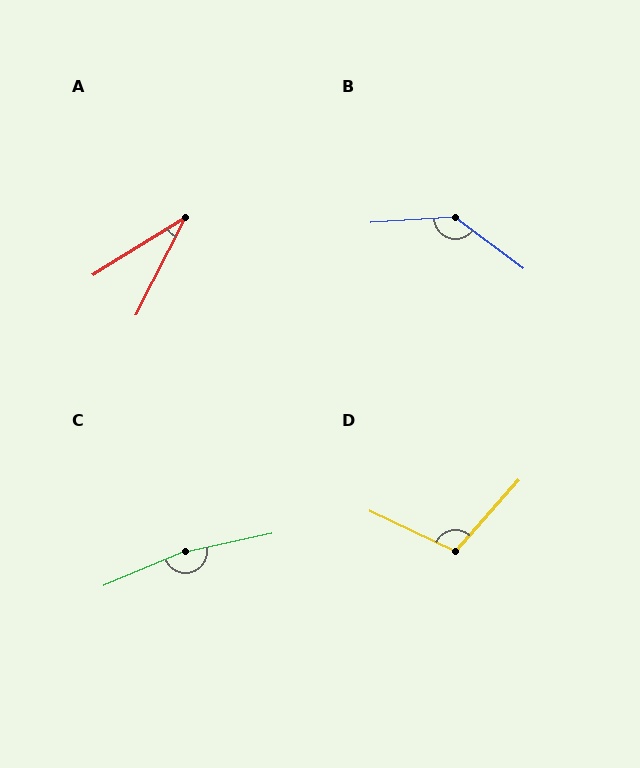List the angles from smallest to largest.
A (31°), D (106°), B (139°), C (169°).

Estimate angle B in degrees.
Approximately 139 degrees.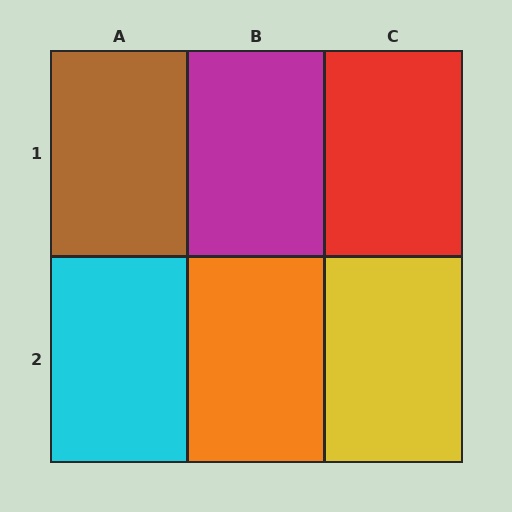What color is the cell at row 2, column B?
Orange.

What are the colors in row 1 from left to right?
Brown, magenta, red.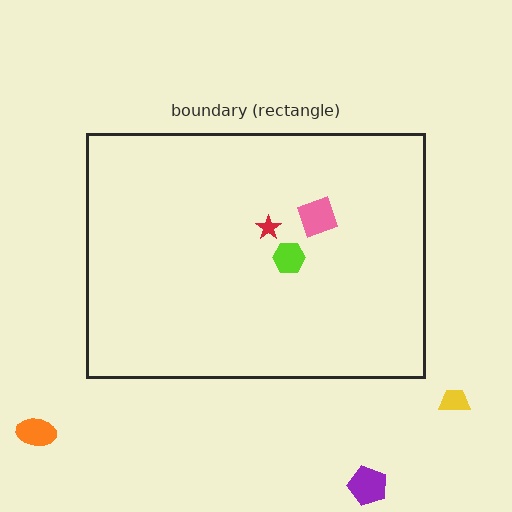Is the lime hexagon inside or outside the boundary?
Inside.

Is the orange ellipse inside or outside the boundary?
Outside.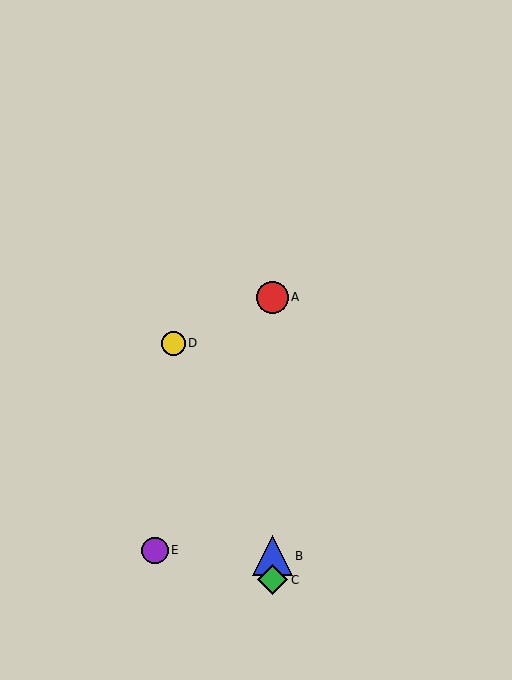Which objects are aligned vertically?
Objects A, B, C are aligned vertically.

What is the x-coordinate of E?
Object E is at x≈155.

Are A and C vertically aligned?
Yes, both are at x≈273.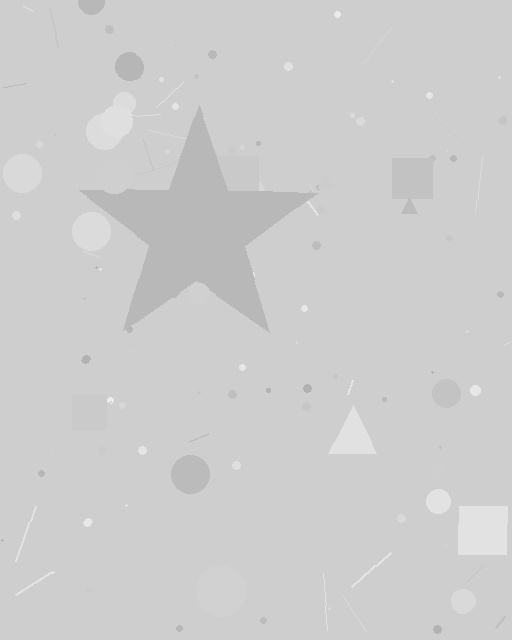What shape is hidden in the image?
A star is hidden in the image.